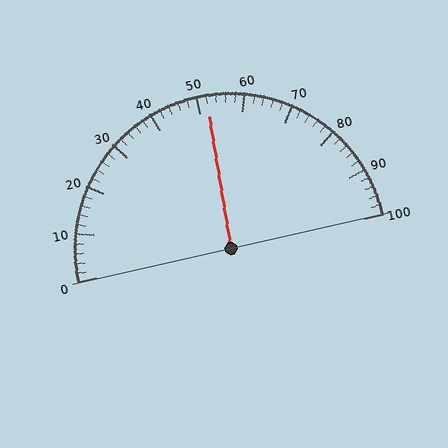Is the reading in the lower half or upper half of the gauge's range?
The reading is in the upper half of the range (0 to 100).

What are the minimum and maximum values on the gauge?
The gauge ranges from 0 to 100.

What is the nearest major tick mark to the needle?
The nearest major tick mark is 50.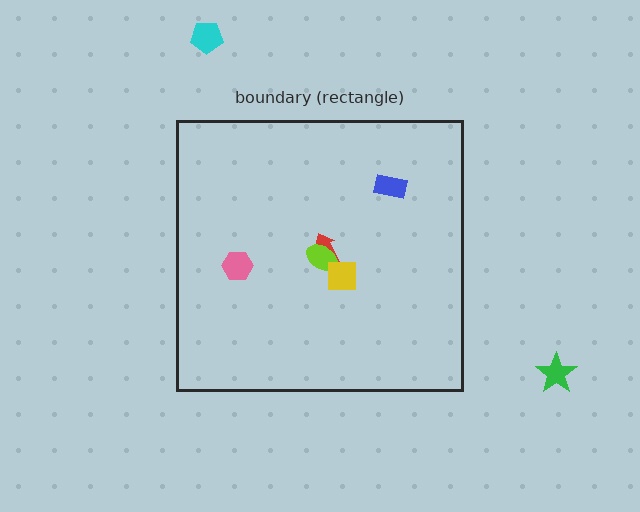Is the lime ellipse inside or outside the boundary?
Inside.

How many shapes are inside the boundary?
5 inside, 2 outside.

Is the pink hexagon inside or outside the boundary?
Inside.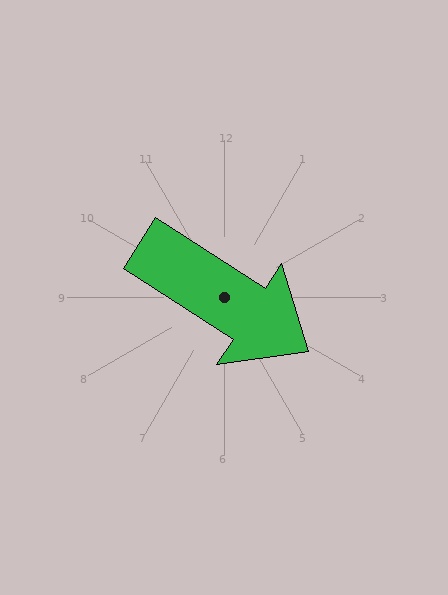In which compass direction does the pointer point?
Southeast.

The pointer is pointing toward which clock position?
Roughly 4 o'clock.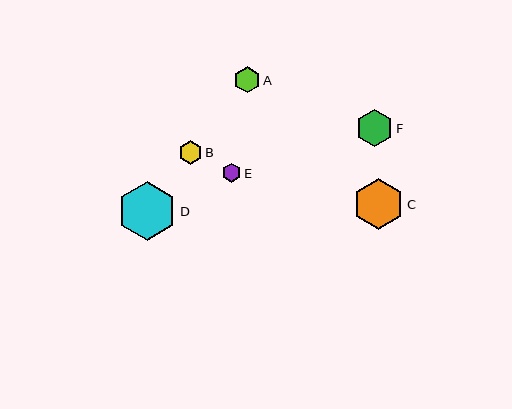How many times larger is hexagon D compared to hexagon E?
Hexagon D is approximately 3.1 times the size of hexagon E.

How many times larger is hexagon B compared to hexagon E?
Hexagon B is approximately 1.2 times the size of hexagon E.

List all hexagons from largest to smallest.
From largest to smallest: D, C, F, A, B, E.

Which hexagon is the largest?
Hexagon D is the largest with a size of approximately 59 pixels.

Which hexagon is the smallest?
Hexagon E is the smallest with a size of approximately 19 pixels.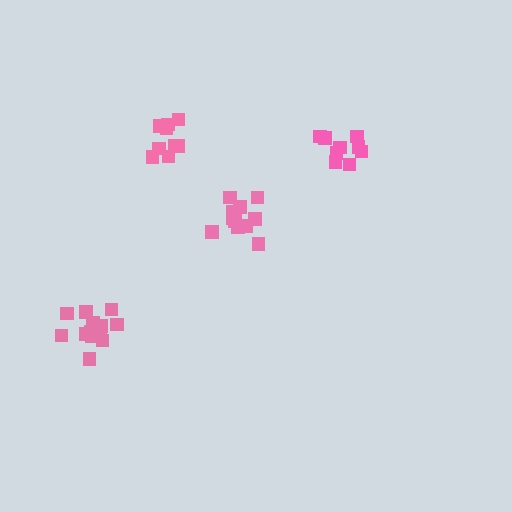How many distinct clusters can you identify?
There are 4 distinct clusters.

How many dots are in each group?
Group 1: 12 dots, Group 2: 9 dots, Group 3: 9 dots, Group 4: 14 dots (44 total).